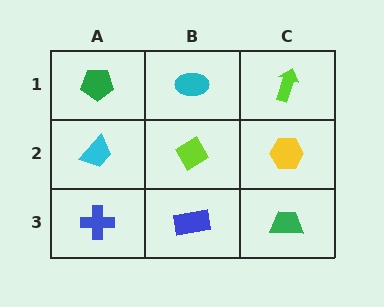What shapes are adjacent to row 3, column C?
A yellow hexagon (row 2, column C), a blue rectangle (row 3, column B).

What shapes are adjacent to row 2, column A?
A green pentagon (row 1, column A), a blue cross (row 3, column A), a lime diamond (row 2, column B).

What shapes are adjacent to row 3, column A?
A cyan trapezoid (row 2, column A), a blue rectangle (row 3, column B).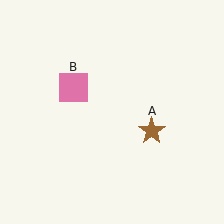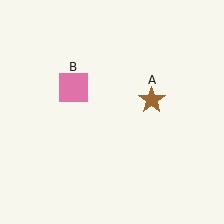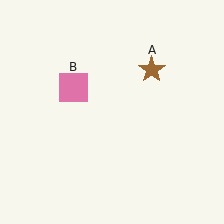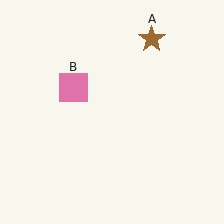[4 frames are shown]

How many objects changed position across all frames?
1 object changed position: brown star (object A).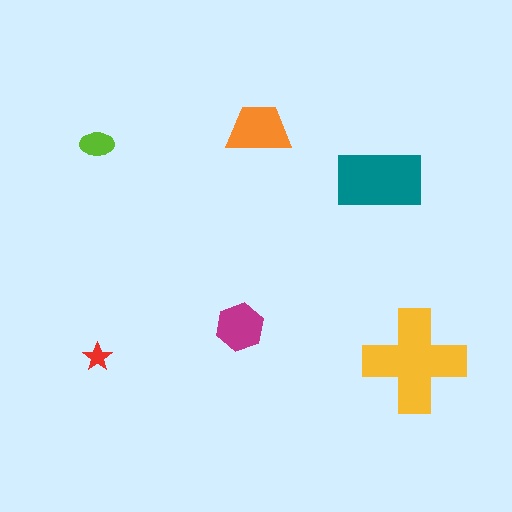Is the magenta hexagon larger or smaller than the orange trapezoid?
Smaller.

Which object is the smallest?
The red star.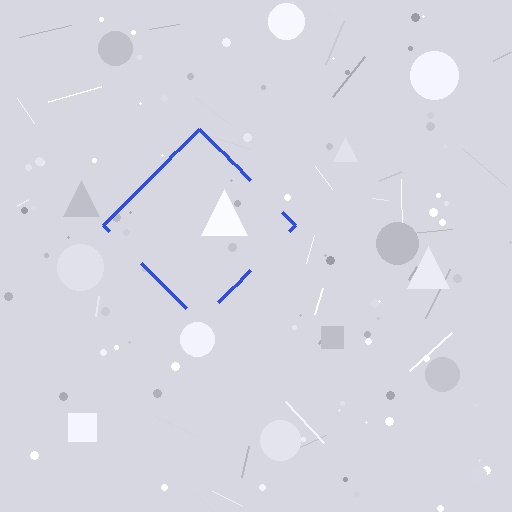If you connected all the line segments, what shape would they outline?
They would outline a diamond.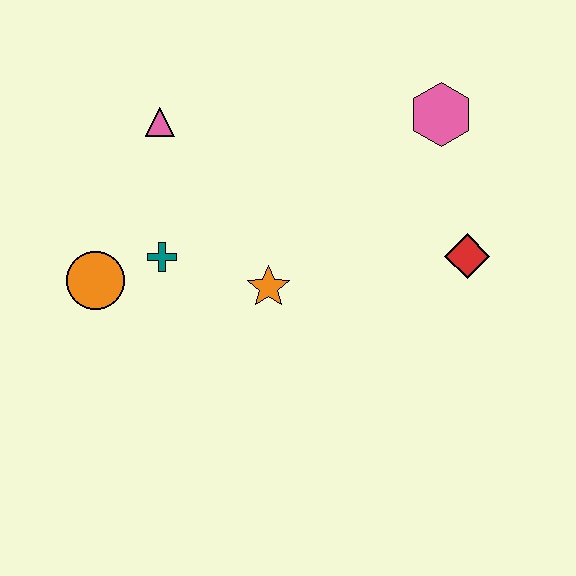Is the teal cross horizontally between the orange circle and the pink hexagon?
Yes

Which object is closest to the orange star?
The teal cross is closest to the orange star.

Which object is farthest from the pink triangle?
The red diamond is farthest from the pink triangle.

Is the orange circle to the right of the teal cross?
No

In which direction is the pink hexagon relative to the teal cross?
The pink hexagon is to the right of the teal cross.